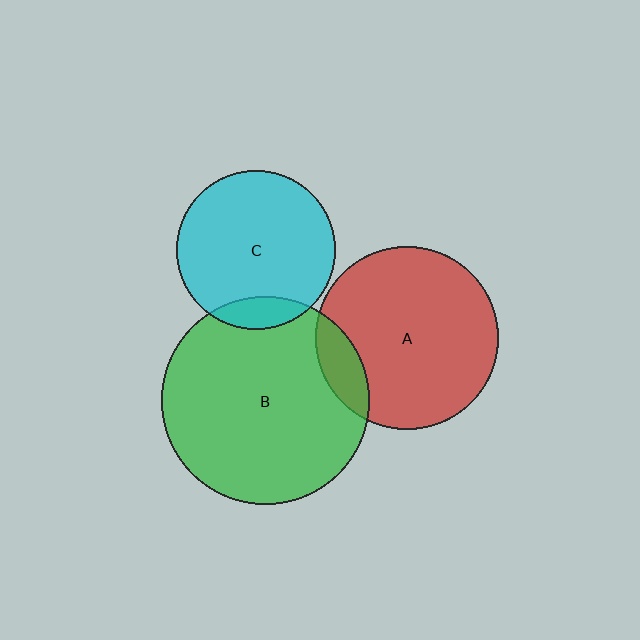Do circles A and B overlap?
Yes.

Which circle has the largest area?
Circle B (green).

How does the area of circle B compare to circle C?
Approximately 1.7 times.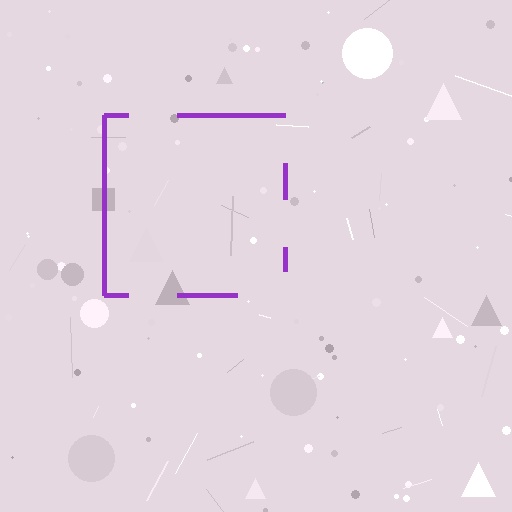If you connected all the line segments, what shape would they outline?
They would outline a square.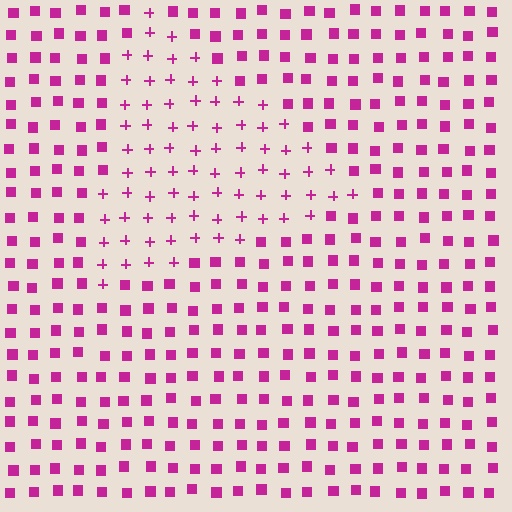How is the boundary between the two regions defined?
The boundary is defined by a change in element shape: plus signs inside vs. squares outside. All elements share the same color and spacing.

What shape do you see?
I see a triangle.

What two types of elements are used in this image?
The image uses plus signs inside the triangle region and squares outside it.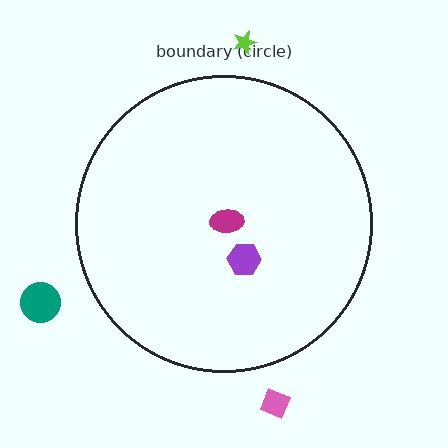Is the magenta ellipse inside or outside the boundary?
Inside.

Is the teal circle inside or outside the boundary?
Outside.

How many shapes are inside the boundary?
2 inside, 3 outside.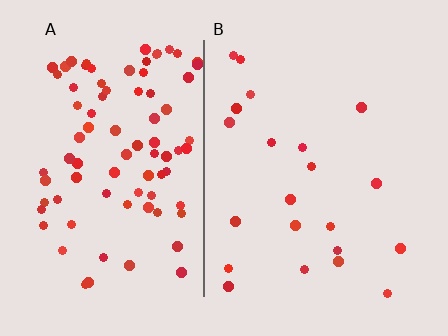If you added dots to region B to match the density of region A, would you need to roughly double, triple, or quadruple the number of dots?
Approximately quadruple.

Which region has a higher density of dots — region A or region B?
A (the left).